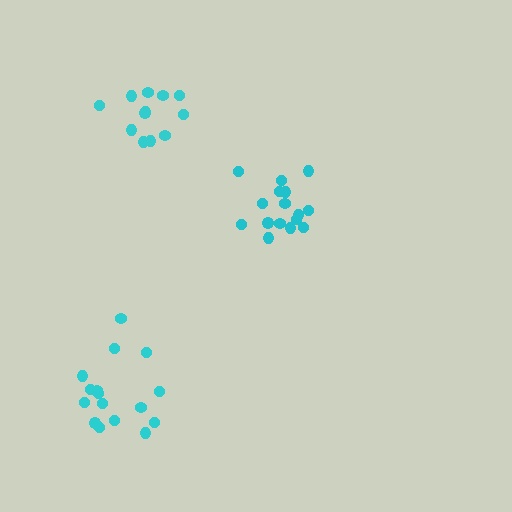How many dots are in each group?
Group 1: 16 dots, Group 2: 16 dots, Group 3: 12 dots (44 total).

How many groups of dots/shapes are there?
There are 3 groups.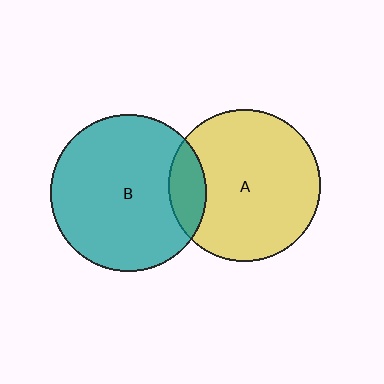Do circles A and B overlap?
Yes.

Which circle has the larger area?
Circle B (teal).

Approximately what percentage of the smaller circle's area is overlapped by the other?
Approximately 15%.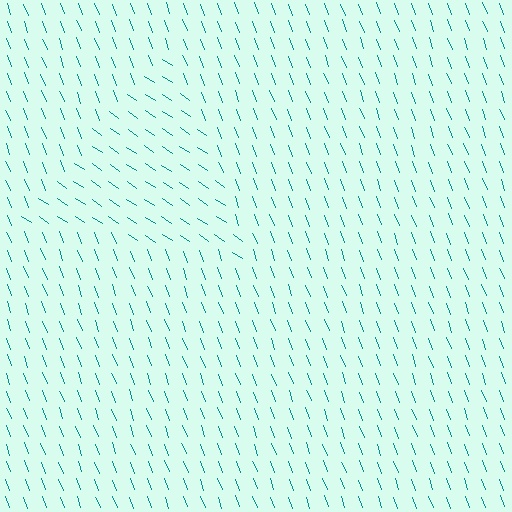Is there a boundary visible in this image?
Yes, there is a texture boundary formed by a change in line orientation.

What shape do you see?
I see a triangle.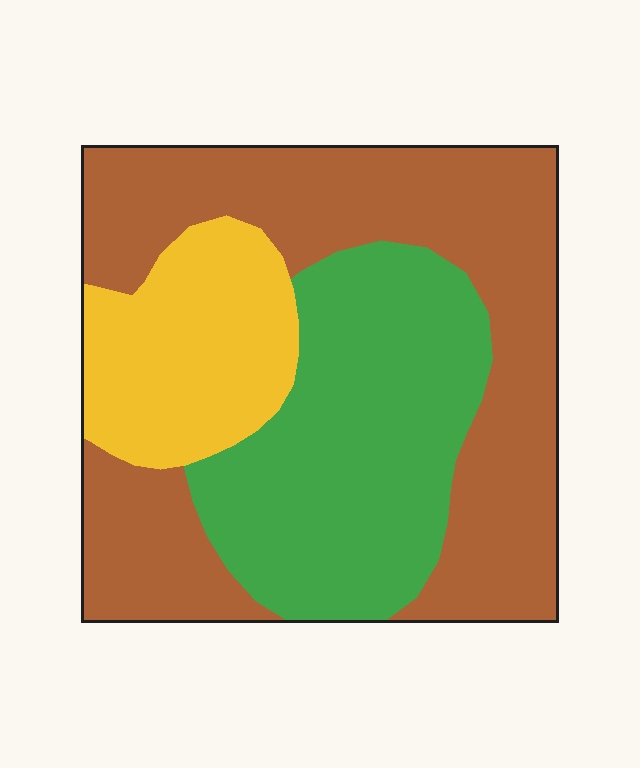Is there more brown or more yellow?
Brown.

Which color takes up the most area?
Brown, at roughly 50%.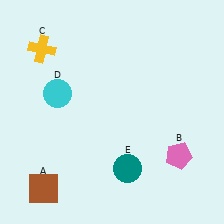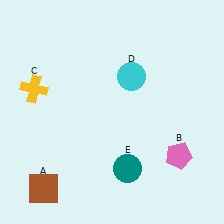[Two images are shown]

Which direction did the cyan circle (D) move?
The cyan circle (D) moved right.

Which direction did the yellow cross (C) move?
The yellow cross (C) moved down.